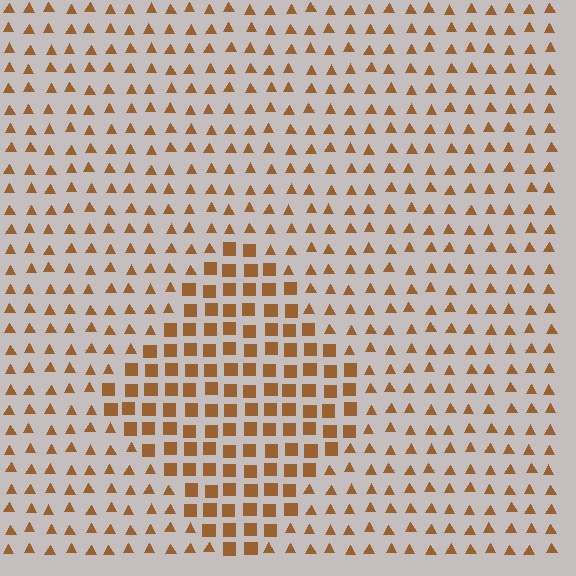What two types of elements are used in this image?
The image uses squares inside the diamond region and triangles outside it.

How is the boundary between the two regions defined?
The boundary is defined by a change in element shape: squares inside vs. triangles outside. All elements share the same color and spacing.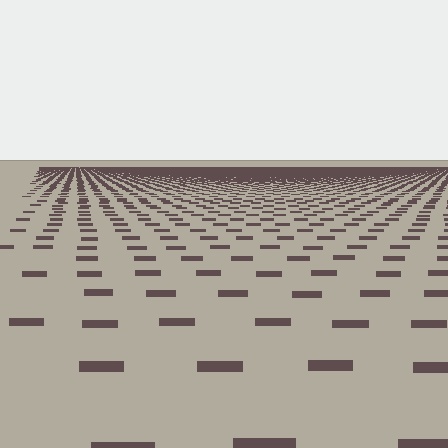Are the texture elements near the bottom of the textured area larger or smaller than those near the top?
Larger. Near the bottom, elements are closer to the viewer and appear at a bigger on-screen size.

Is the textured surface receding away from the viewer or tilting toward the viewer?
The surface is receding away from the viewer. Texture elements get smaller and denser toward the top.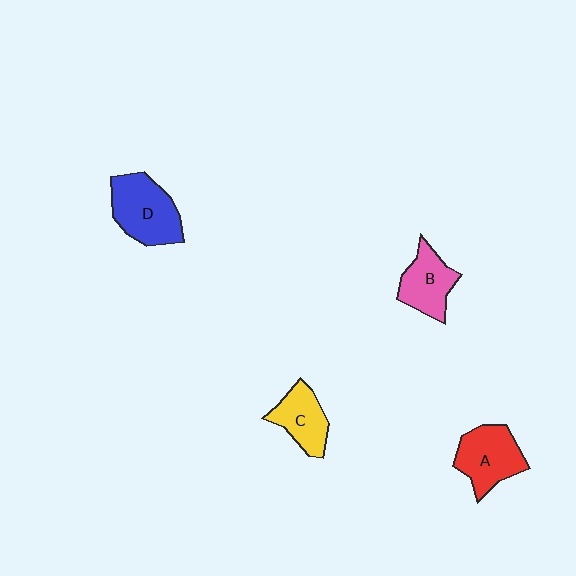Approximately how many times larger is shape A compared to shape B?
Approximately 1.2 times.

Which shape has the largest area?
Shape D (blue).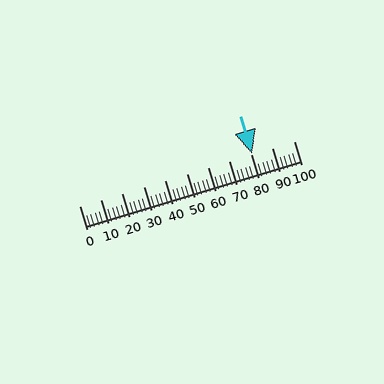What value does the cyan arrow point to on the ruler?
The cyan arrow points to approximately 80.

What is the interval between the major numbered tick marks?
The major tick marks are spaced 10 units apart.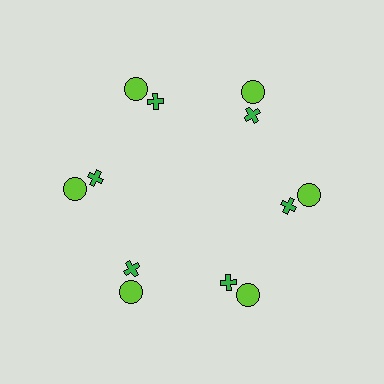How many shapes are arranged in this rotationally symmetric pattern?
There are 12 shapes, arranged in 6 groups of 2.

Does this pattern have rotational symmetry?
Yes, this pattern has 6-fold rotational symmetry. It looks the same after rotating 60 degrees around the center.